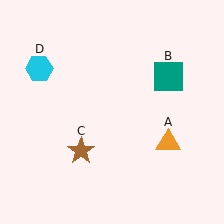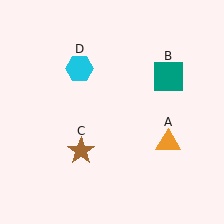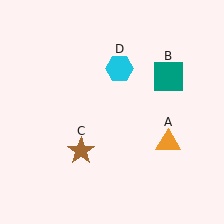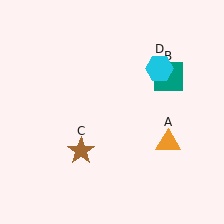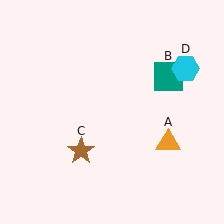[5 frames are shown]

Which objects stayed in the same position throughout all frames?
Orange triangle (object A) and teal square (object B) and brown star (object C) remained stationary.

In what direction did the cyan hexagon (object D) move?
The cyan hexagon (object D) moved right.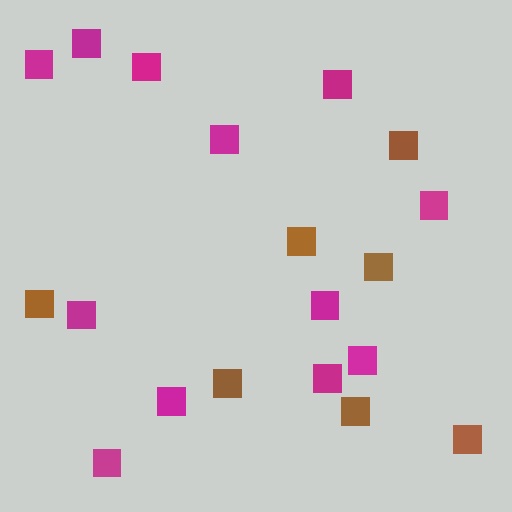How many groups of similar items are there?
There are 2 groups: one group of magenta squares (12) and one group of brown squares (7).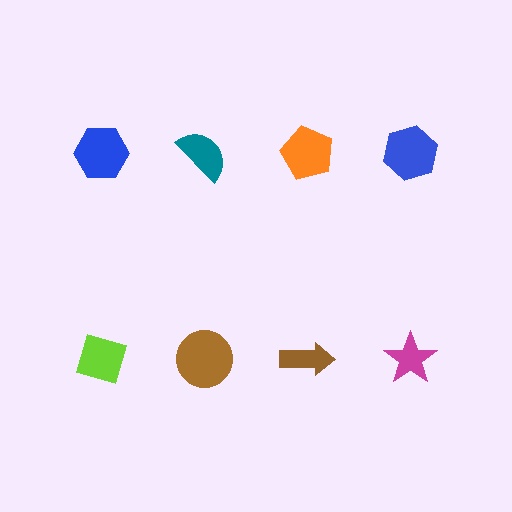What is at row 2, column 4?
A magenta star.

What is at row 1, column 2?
A teal semicircle.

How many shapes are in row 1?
4 shapes.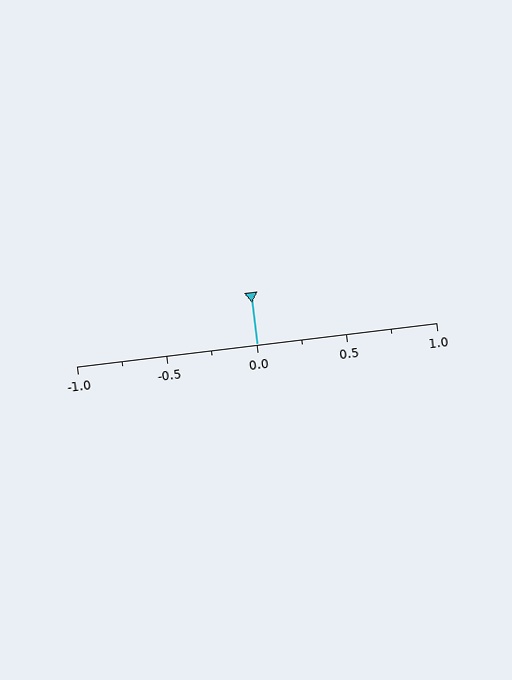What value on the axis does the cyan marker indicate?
The marker indicates approximately 0.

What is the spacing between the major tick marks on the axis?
The major ticks are spaced 0.5 apart.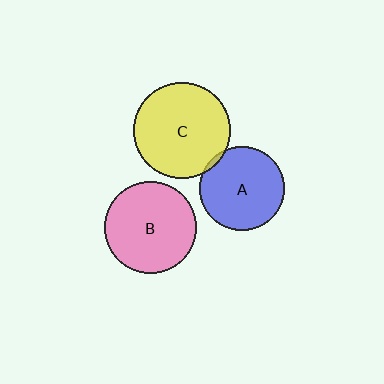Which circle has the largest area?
Circle C (yellow).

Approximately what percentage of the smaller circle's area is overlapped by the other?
Approximately 5%.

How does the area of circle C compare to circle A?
Approximately 1.3 times.